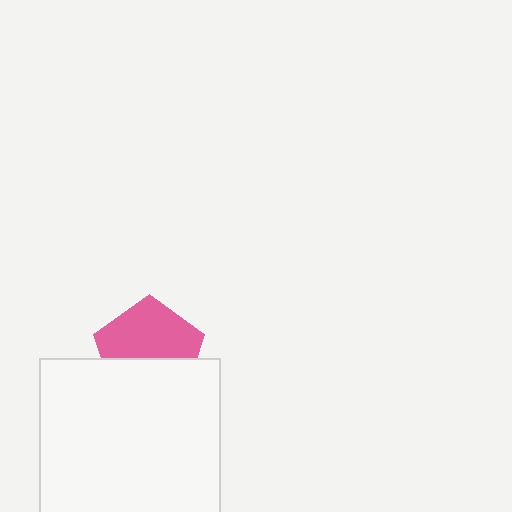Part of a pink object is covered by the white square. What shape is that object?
It is a pentagon.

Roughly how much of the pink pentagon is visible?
About half of it is visible (roughly 57%).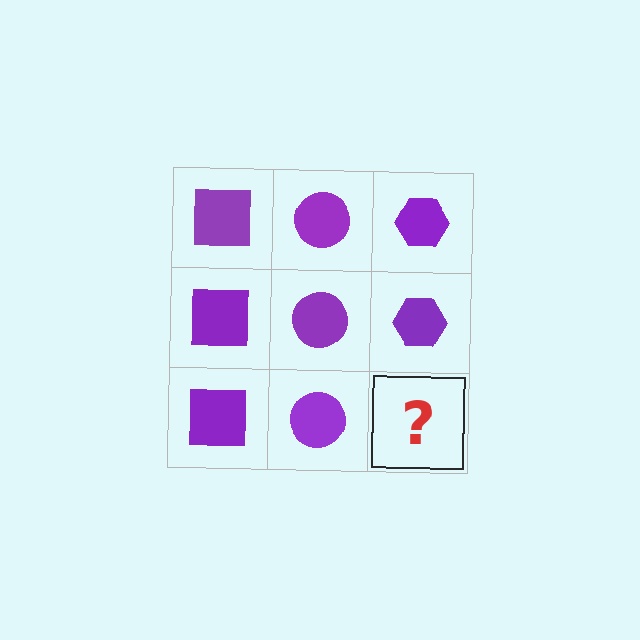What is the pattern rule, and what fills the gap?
The rule is that each column has a consistent shape. The gap should be filled with a purple hexagon.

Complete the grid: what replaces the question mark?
The question mark should be replaced with a purple hexagon.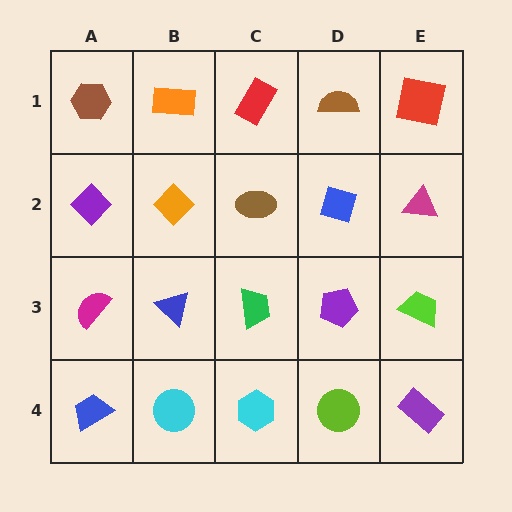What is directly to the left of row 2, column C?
An orange diamond.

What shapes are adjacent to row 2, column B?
An orange rectangle (row 1, column B), a blue triangle (row 3, column B), a purple diamond (row 2, column A), a brown ellipse (row 2, column C).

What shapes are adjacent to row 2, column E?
A red square (row 1, column E), a lime trapezoid (row 3, column E), a blue diamond (row 2, column D).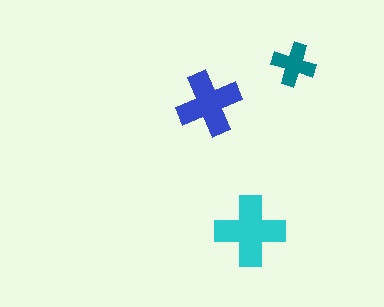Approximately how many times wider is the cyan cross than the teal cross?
About 1.5 times wider.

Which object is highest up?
The teal cross is topmost.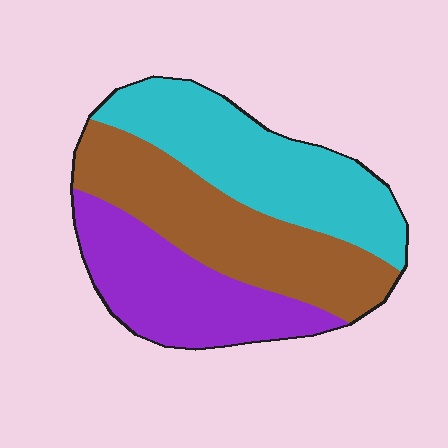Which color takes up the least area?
Purple, at roughly 30%.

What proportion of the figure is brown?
Brown takes up about three eighths (3/8) of the figure.